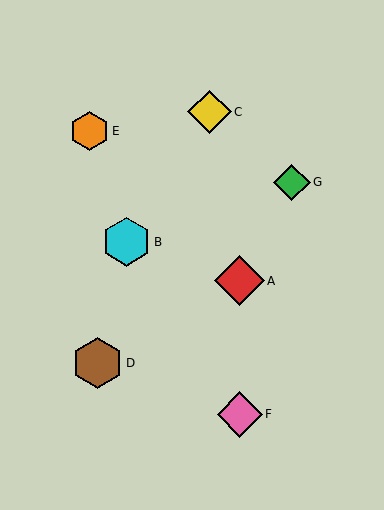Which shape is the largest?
The brown hexagon (labeled D) is the largest.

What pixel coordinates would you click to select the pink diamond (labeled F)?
Click at (240, 414) to select the pink diamond F.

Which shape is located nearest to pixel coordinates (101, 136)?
The orange hexagon (labeled E) at (90, 131) is nearest to that location.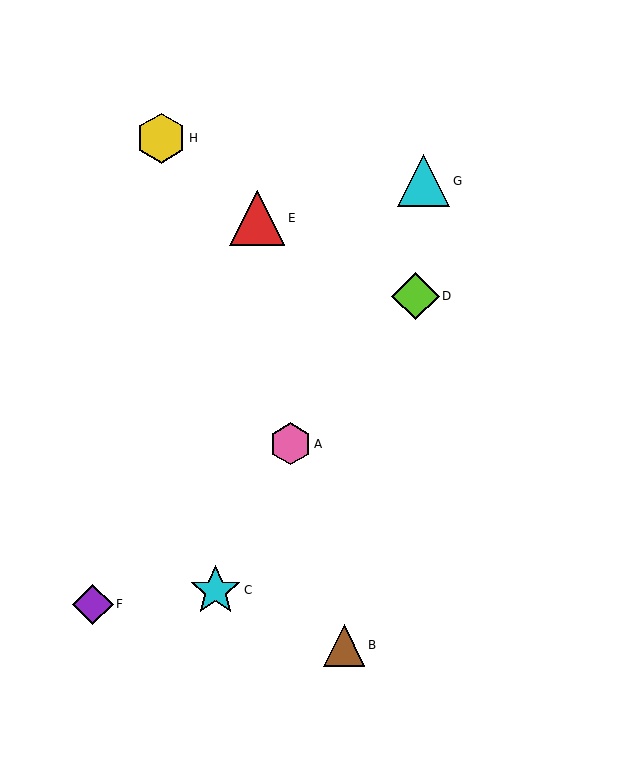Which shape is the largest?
The red triangle (labeled E) is the largest.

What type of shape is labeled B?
Shape B is a brown triangle.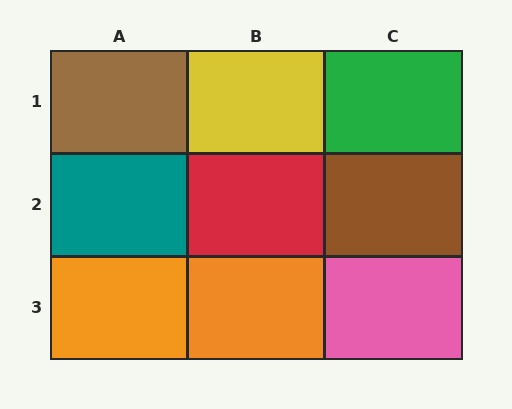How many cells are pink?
1 cell is pink.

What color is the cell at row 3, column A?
Orange.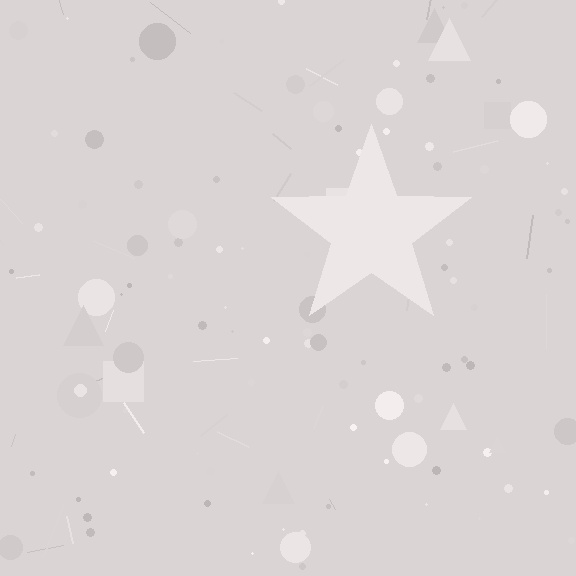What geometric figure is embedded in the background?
A star is embedded in the background.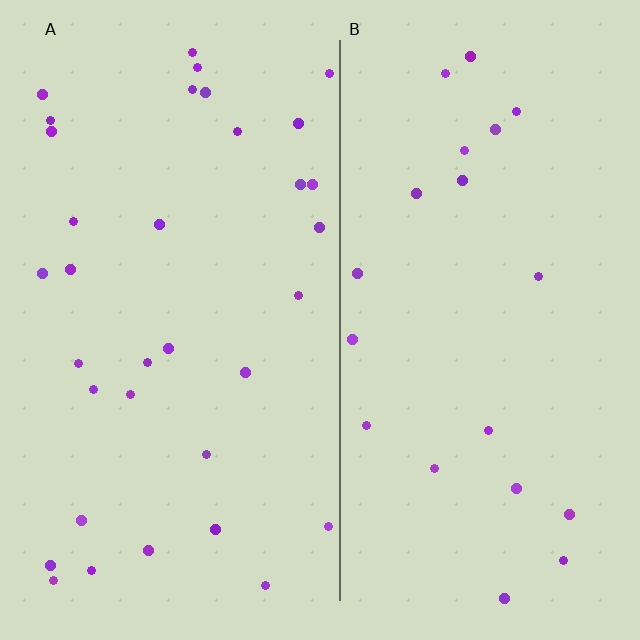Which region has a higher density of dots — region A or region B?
A (the left).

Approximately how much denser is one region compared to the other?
Approximately 1.7× — region A over region B.